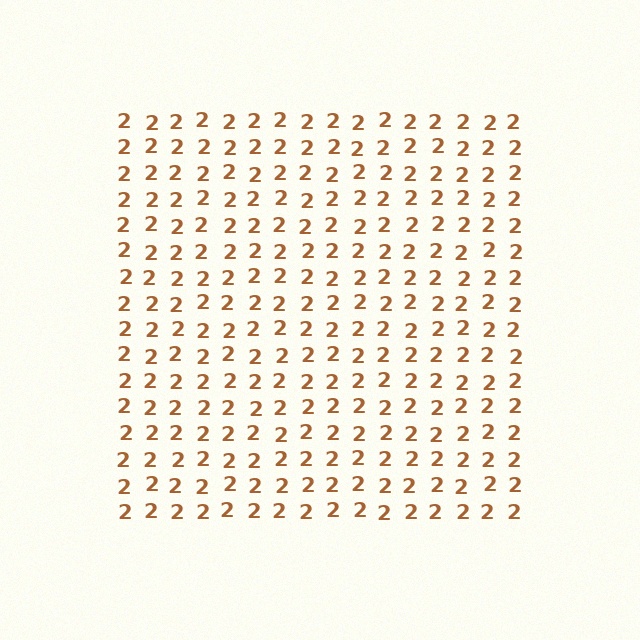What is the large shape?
The large shape is a square.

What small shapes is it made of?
It is made of small digit 2's.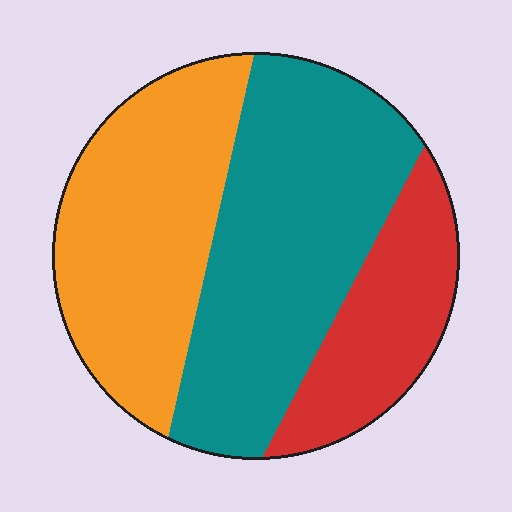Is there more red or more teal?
Teal.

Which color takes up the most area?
Teal, at roughly 45%.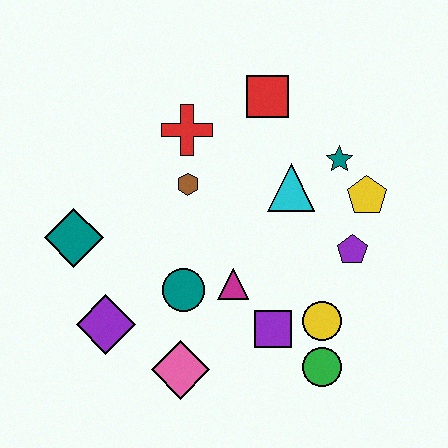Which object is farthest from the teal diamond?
The yellow pentagon is farthest from the teal diamond.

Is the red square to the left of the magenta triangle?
No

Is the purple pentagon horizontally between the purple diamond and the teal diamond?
No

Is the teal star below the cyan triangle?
No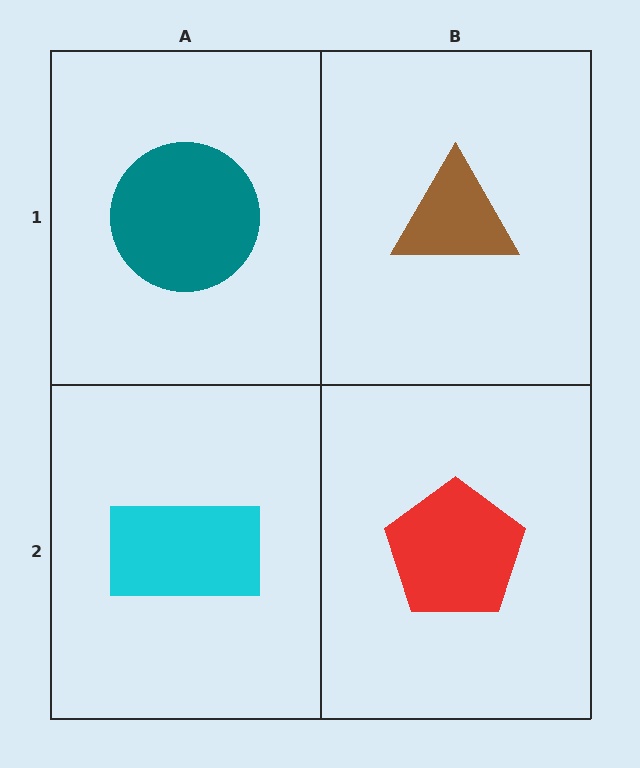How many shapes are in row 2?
2 shapes.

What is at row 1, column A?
A teal circle.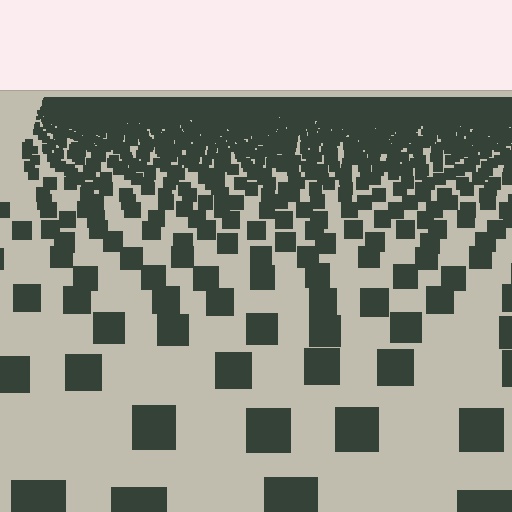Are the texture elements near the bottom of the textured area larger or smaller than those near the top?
Larger. Near the bottom, elements are closer to the viewer and appear at a bigger on-screen size.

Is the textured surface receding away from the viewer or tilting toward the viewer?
The surface is receding away from the viewer. Texture elements get smaller and denser toward the top.